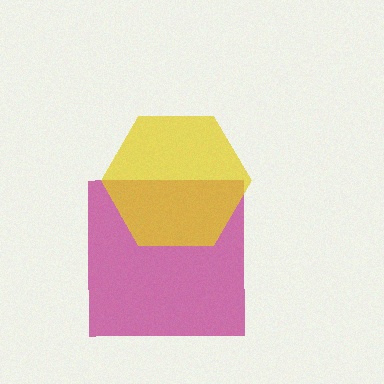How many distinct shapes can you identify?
There are 2 distinct shapes: a magenta square, a yellow hexagon.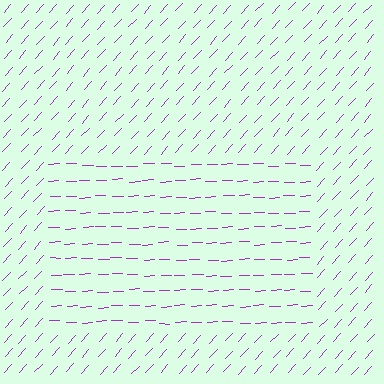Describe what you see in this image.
The image is filled with small purple line segments. A rectangle region in the image has lines oriented differently from the surrounding lines, creating a visible texture boundary.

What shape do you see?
I see a rectangle.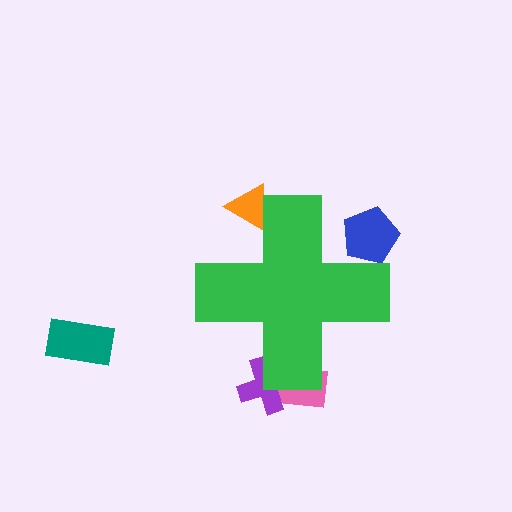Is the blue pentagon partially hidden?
Yes, the blue pentagon is partially hidden behind the green cross.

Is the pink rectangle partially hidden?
Yes, the pink rectangle is partially hidden behind the green cross.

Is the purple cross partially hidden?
Yes, the purple cross is partially hidden behind the green cross.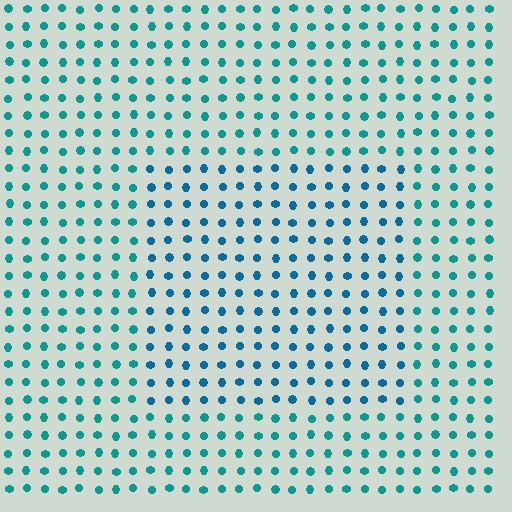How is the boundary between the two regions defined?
The boundary is defined purely by a slight shift in hue (about 24 degrees). Spacing, size, and orientation are identical on both sides.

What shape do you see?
I see a rectangle.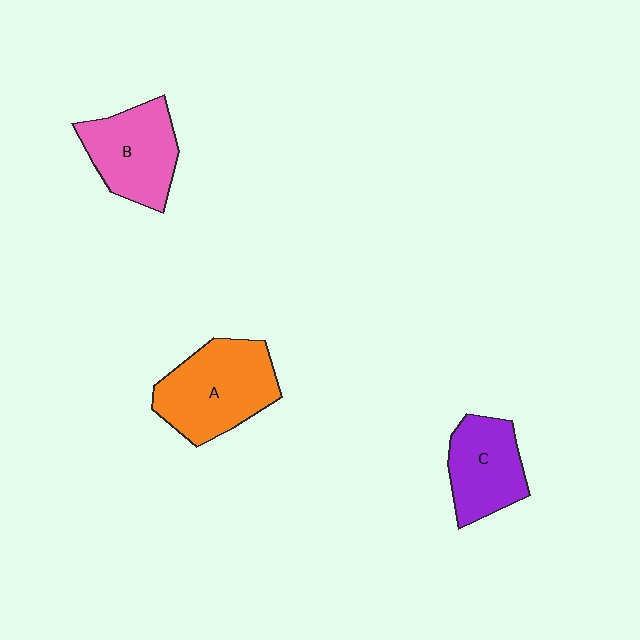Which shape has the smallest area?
Shape C (purple).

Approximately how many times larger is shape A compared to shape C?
Approximately 1.4 times.